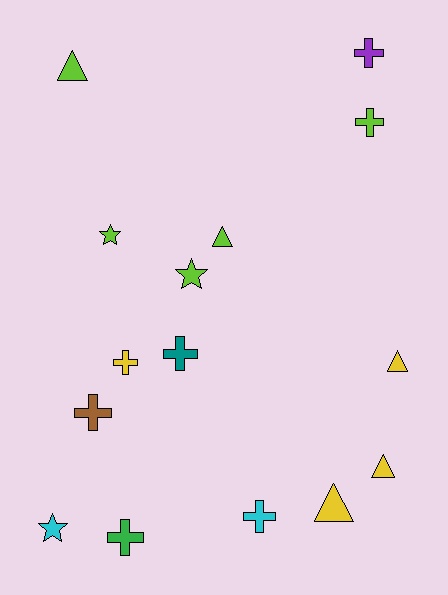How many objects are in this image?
There are 15 objects.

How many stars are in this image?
There are 3 stars.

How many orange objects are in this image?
There are no orange objects.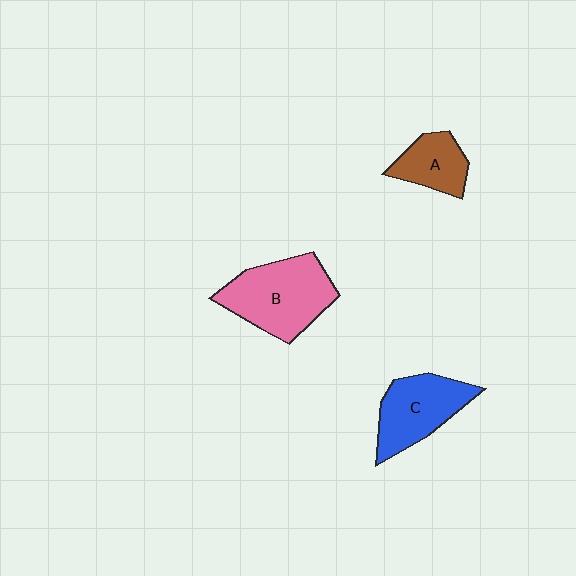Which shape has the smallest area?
Shape A (brown).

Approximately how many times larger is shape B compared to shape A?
Approximately 1.9 times.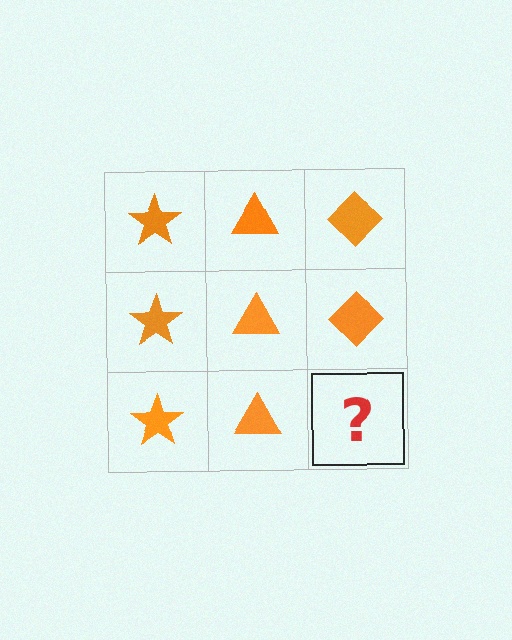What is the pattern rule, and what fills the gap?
The rule is that each column has a consistent shape. The gap should be filled with an orange diamond.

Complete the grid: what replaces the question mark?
The question mark should be replaced with an orange diamond.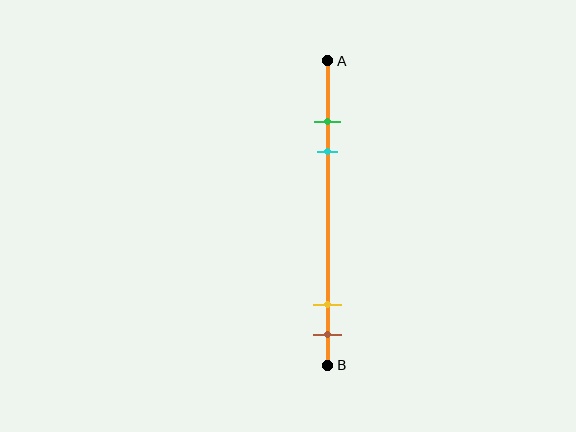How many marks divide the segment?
There are 4 marks dividing the segment.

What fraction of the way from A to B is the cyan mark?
The cyan mark is approximately 30% (0.3) of the way from A to B.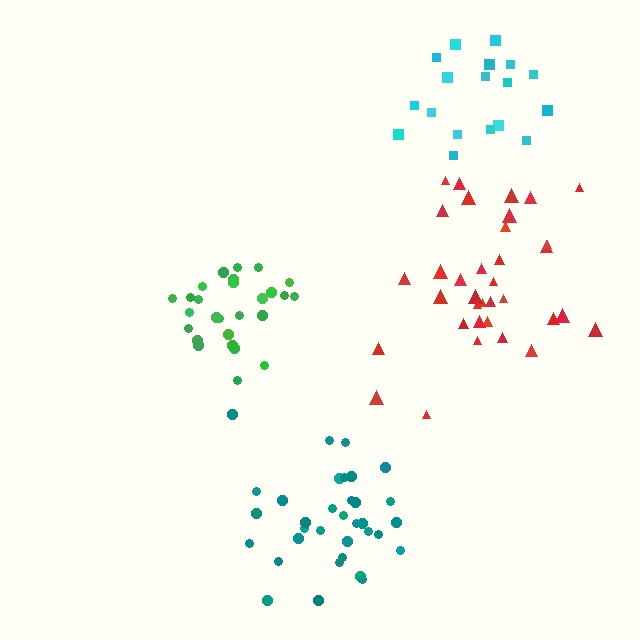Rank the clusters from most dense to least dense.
green, teal, cyan, red.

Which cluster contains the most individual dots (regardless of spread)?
Red (35).